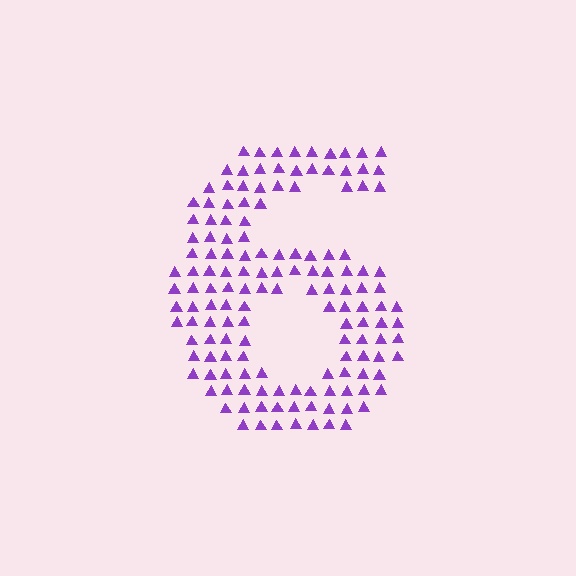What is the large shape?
The large shape is the digit 6.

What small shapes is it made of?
It is made of small triangles.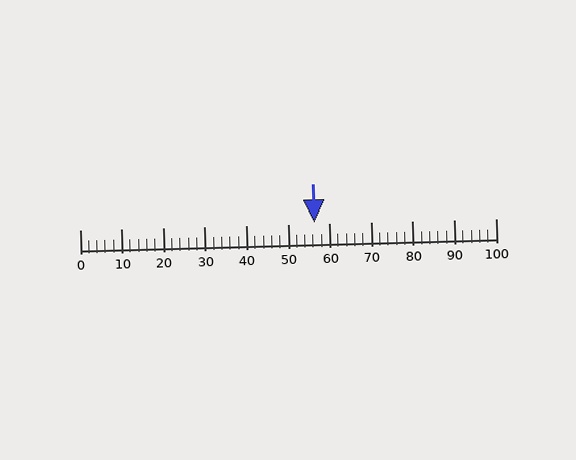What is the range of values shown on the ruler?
The ruler shows values from 0 to 100.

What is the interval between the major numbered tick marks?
The major tick marks are spaced 10 units apart.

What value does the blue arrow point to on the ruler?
The blue arrow points to approximately 56.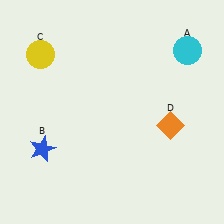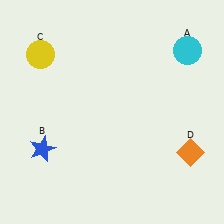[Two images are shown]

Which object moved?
The orange diamond (D) moved down.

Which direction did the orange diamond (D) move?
The orange diamond (D) moved down.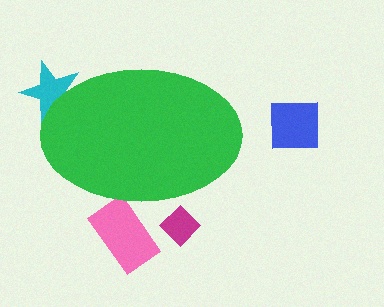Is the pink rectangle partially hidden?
Yes, the pink rectangle is partially hidden behind the green ellipse.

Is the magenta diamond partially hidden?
Yes, the magenta diamond is partially hidden behind the green ellipse.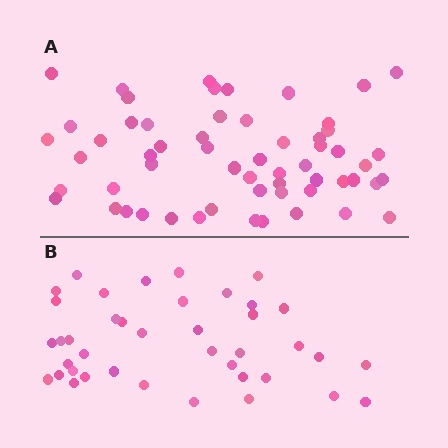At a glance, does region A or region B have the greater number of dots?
Region A (the top region) has more dots.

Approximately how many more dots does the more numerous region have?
Region A has approximately 20 more dots than region B.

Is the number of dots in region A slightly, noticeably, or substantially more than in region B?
Region A has substantially more. The ratio is roughly 1.4 to 1.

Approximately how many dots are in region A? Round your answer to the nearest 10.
About 60 dots. (The exact count is 58, which rounds to 60.)